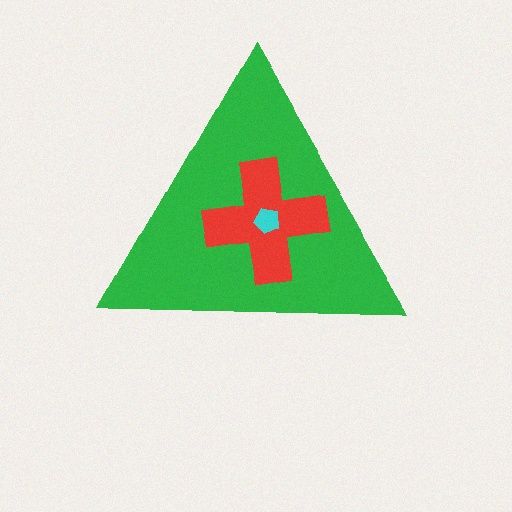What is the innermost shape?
The cyan pentagon.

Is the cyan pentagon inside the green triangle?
Yes.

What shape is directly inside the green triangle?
The red cross.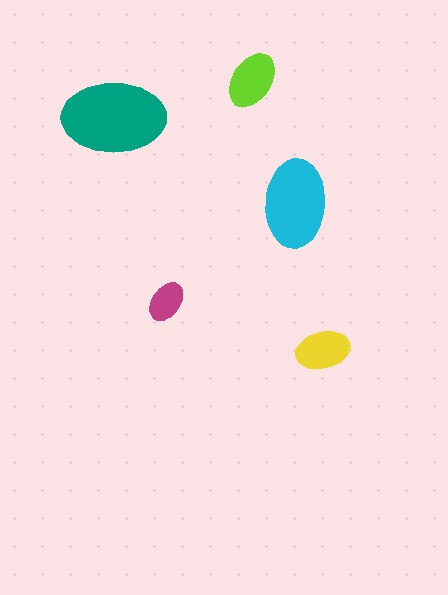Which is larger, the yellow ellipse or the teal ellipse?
The teal one.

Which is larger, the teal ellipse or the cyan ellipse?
The teal one.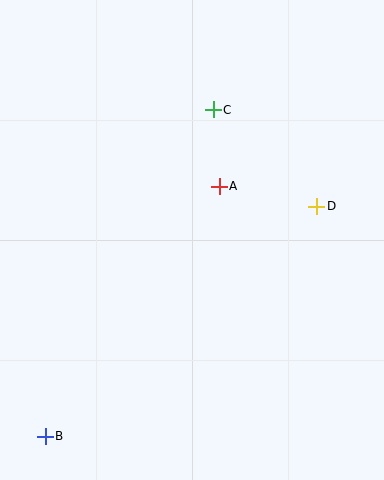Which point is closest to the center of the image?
Point A at (219, 186) is closest to the center.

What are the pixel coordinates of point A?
Point A is at (219, 186).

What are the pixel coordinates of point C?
Point C is at (213, 110).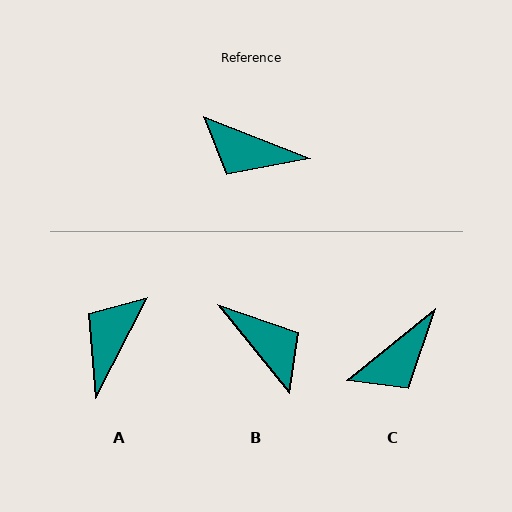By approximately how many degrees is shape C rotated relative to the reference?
Approximately 61 degrees counter-clockwise.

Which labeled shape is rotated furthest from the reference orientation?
B, about 150 degrees away.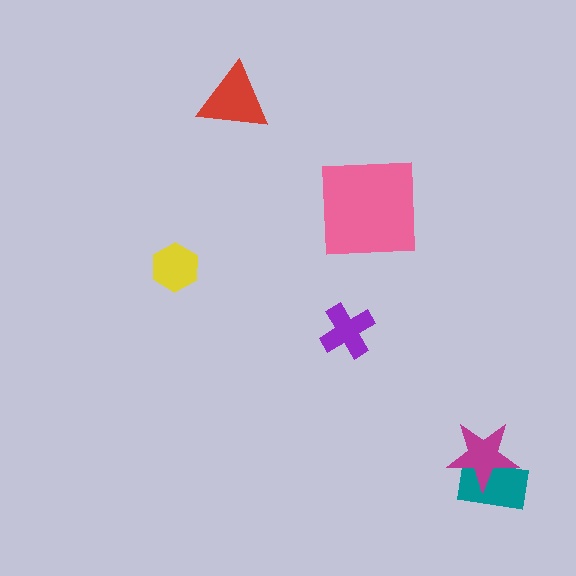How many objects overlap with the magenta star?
1 object overlaps with the magenta star.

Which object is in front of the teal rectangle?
The magenta star is in front of the teal rectangle.